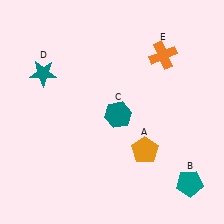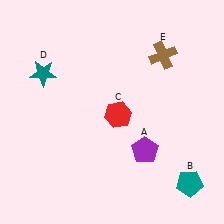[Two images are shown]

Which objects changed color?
A changed from orange to purple. C changed from teal to red. E changed from orange to brown.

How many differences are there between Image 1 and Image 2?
There are 3 differences between the two images.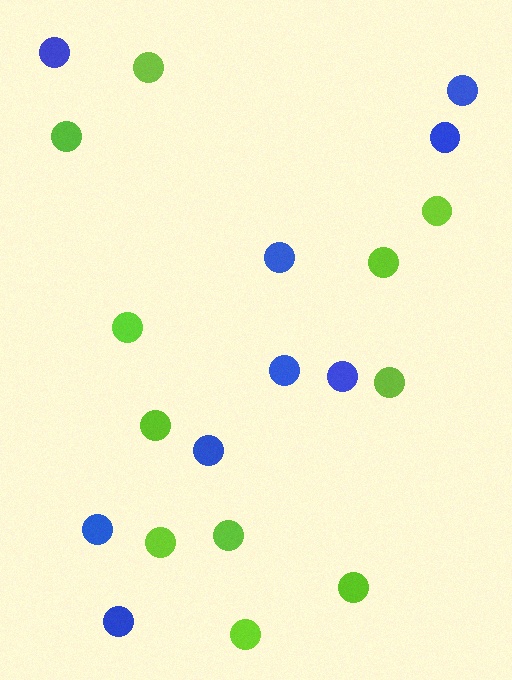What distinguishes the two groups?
There are 2 groups: one group of blue circles (9) and one group of lime circles (11).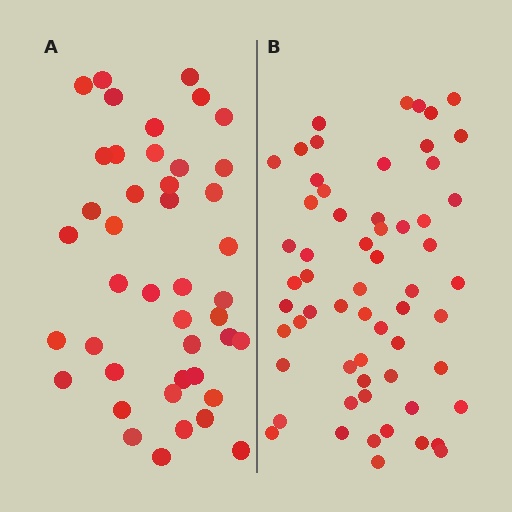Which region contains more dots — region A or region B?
Region B (the right region) has more dots.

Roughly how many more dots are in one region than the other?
Region B has approximately 15 more dots than region A.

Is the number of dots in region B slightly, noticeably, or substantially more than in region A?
Region B has noticeably more, but not dramatically so. The ratio is roughly 1.4 to 1.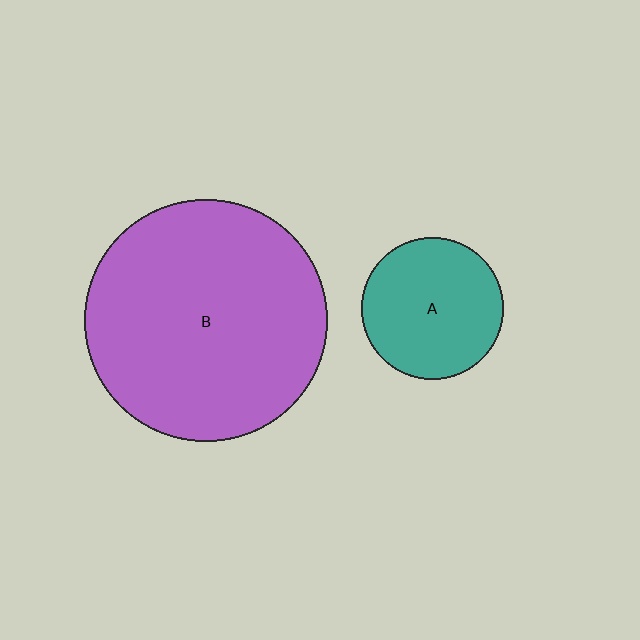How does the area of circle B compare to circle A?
Approximately 2.9 times.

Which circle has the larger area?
Circle B (purple).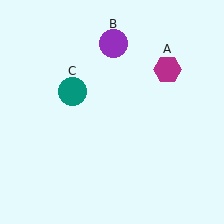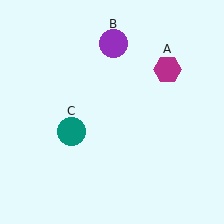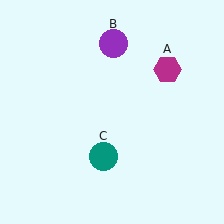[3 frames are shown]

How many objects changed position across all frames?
1 object changed position: teal circle (object C).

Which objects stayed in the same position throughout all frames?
Magenta hexagon (object A) and purple circle (object B) remained stationary.